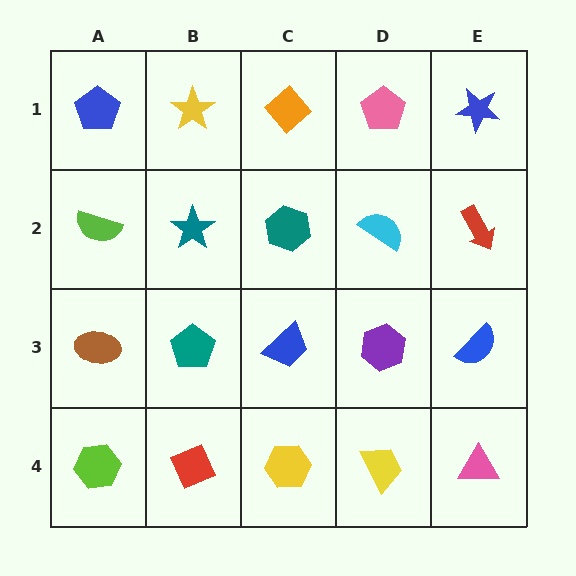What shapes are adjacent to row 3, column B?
A teal star (row 2, column B), a red diamond (row 4, column B), a brown ellipse (row 3, column A), a blue trapezoid (row 3, column C).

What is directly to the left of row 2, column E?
A cyan semicircle.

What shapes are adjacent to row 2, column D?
A pink pentagon (row 1, column D), a purple hexagon (row 3, column D), a teal hexagon (row 2, column C), a red arrow (row 2, column E).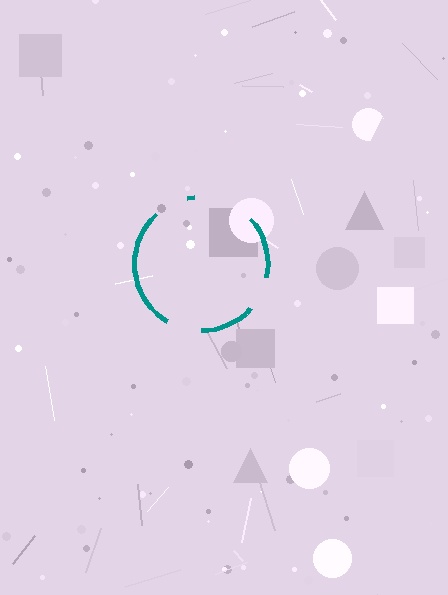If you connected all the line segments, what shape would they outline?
They would outline a circle.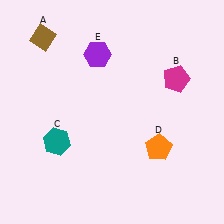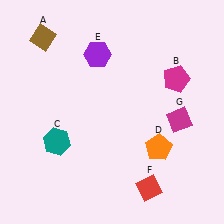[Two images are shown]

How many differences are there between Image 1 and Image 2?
There are 2 differences between the two images.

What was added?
A red diamond (F), a magenta diamond (G) were added in Image 2.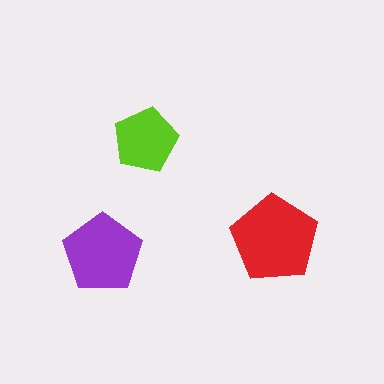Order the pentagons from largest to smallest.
the red one, the purple one, the lime one.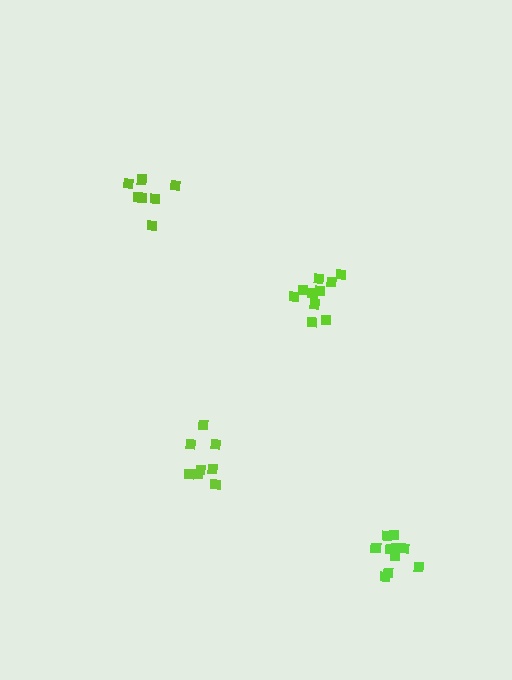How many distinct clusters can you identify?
There are 4 distinct clusters.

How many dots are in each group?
Group 1: 10 dots, Group 2: 8 dots, Group 3: 7 dots, Group 4: 10 dots (35 total).